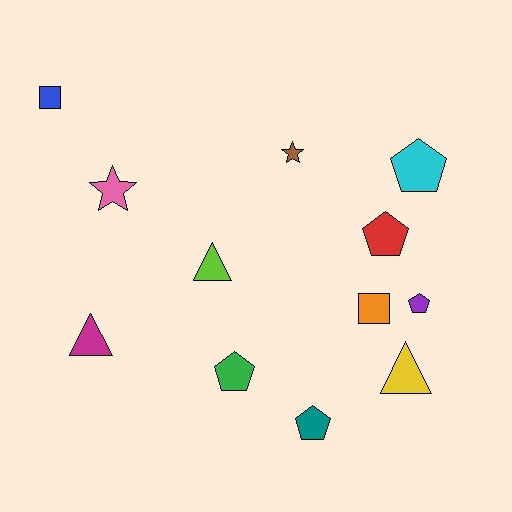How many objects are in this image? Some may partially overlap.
There are 12 objects.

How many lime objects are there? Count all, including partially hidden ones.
There is 1 lime object.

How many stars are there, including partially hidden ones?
There are 2 stars.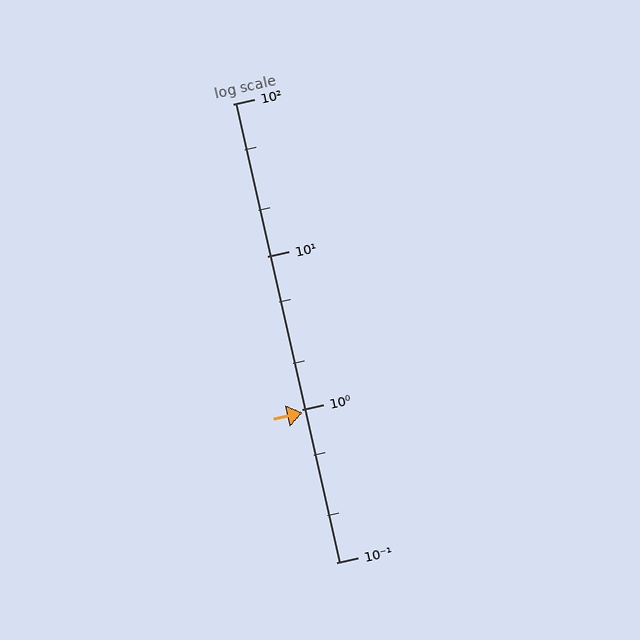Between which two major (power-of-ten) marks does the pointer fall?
The pointer is between 0.1 and 1.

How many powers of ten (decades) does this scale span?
The scale spans 3 decades, from 0.1 to 100.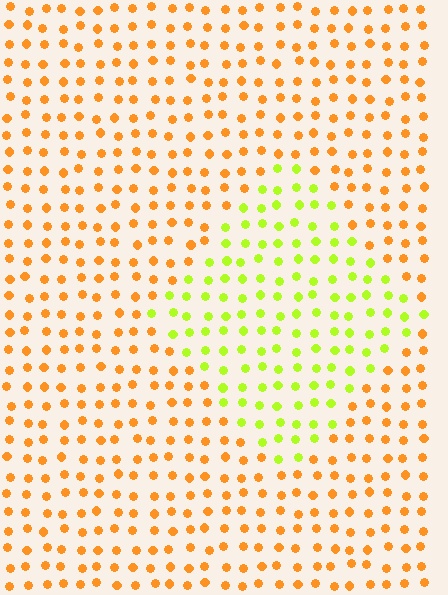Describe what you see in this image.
The image is filled with small orange elements in a uniform arrangement. A diamond-shaped region is visible where the elements are tinted to a slightly different hue, forming a subtle color boundary.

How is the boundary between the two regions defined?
The boundary is defined purely by a slight shift in hue (about 51 degrees). Spacing, size, and orientation are identical on both sides.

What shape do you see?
I see a diamond.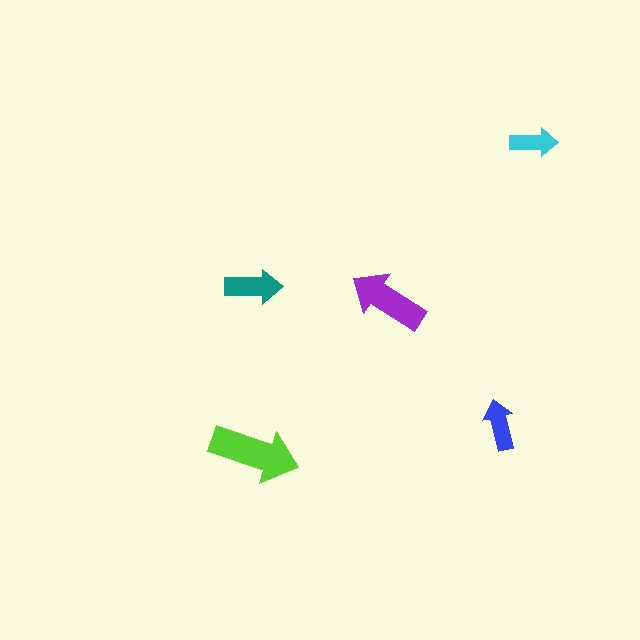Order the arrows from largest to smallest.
the lime one, the purple one, the teal one, the blue one, the cyan one.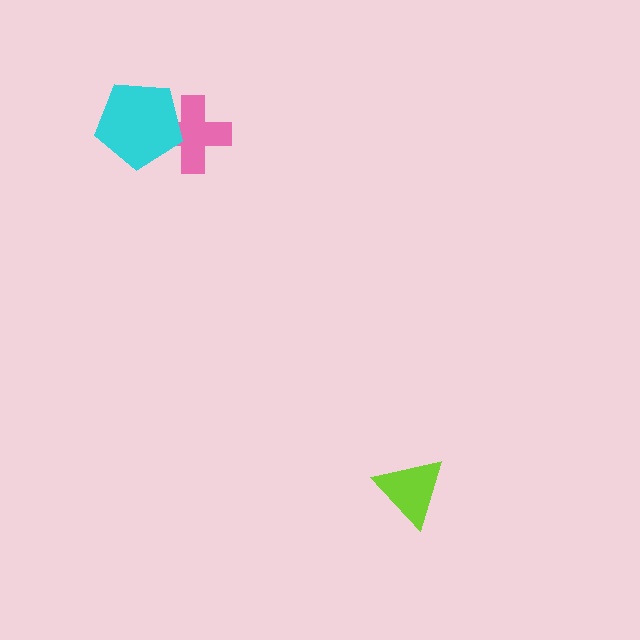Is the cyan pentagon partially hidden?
No, no other shape covers it.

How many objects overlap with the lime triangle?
0 objects overlap with the lime triangle.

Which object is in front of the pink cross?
The cyan pentagon is in front of the pink cross.